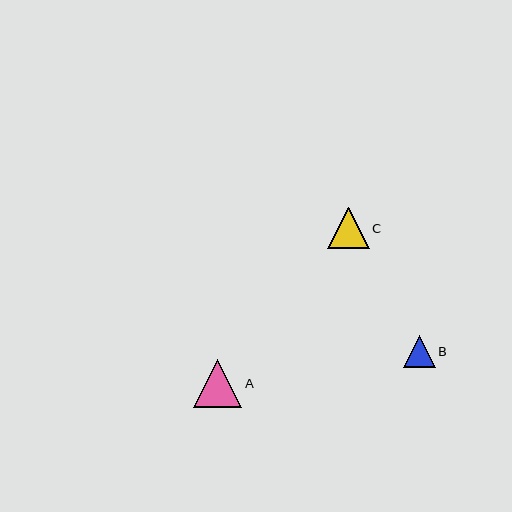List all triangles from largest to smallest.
From largest to smallest: A, C, B.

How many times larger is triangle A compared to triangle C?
Triangle A is approximately 1.1 times the size of triangle C.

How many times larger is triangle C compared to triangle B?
Triangle C is approximately 1.3 times the size of triangle B.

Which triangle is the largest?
Triangle A is the largest with a size of approximately 48 pixels.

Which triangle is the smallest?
Triangle B is the smallest with a size of approximately 32 pixels.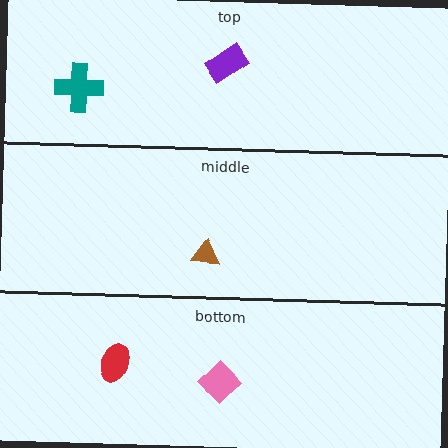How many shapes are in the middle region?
1.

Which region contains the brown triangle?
The middle region.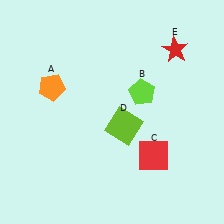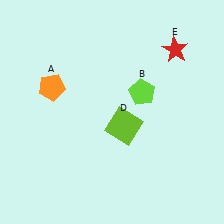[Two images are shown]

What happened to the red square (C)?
The red square (C) was removed in Image 2. It was in the bottom-right area of Image 1.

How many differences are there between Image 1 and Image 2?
There is 1 difference between the two images.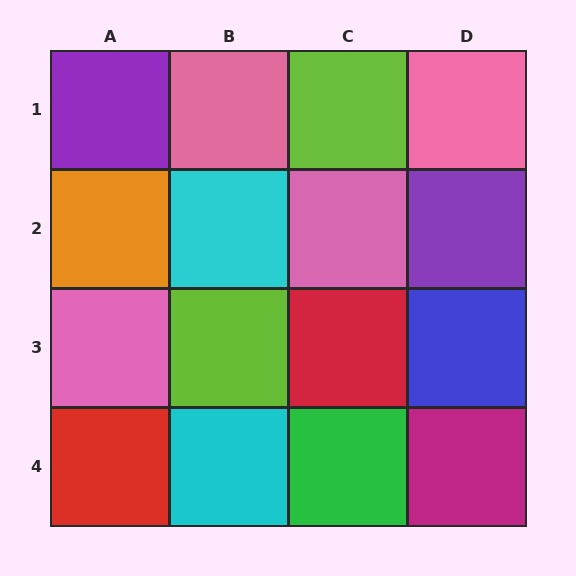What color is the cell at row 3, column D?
Blue.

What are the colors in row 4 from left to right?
Red, cyan, green, magenta.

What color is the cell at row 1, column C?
Lime.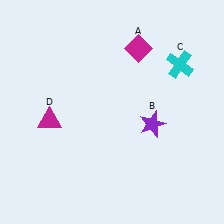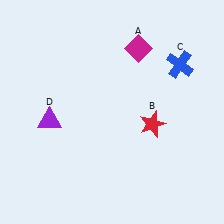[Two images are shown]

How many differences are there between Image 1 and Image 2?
There are 3 differences between the two images.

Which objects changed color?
B changed from purple to red. C changed from cyan to blue. D changed from magenta to purple.